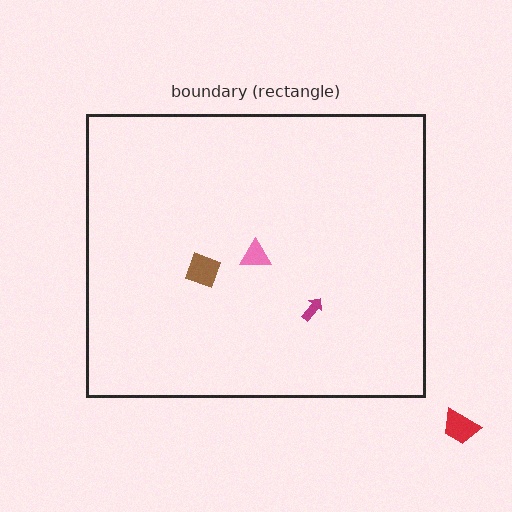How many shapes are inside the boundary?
3 inside, 1 outside.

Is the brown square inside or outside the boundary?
Inside.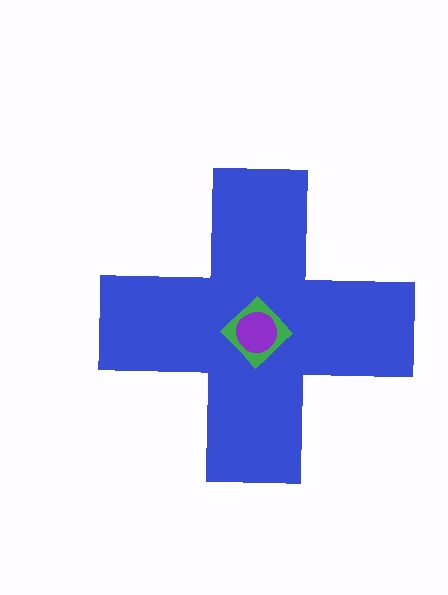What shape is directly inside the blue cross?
The green diamond.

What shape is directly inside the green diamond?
The purple circle.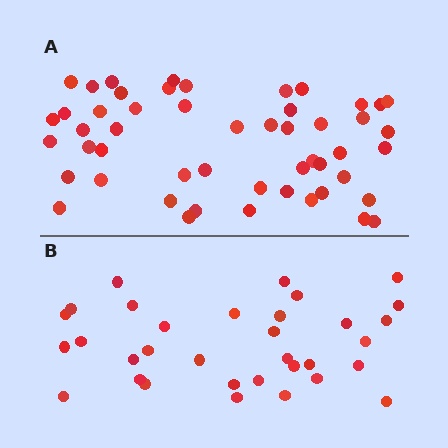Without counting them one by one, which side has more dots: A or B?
Region A (the top region) has more dots.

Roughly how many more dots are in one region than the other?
Region A has approximately 20 more dots than region B.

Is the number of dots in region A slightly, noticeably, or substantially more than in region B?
Region A has substantially more. The ratio is roughly 1.5 to 1.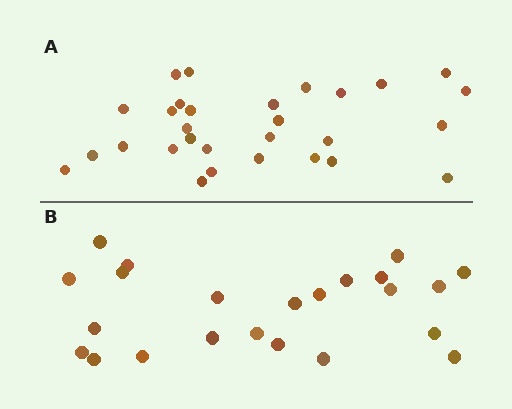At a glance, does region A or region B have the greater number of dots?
Region A (the top region) has more dots.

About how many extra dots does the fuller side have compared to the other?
Region A has about 6 more dots than region B.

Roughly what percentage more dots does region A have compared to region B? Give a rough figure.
About 25% more.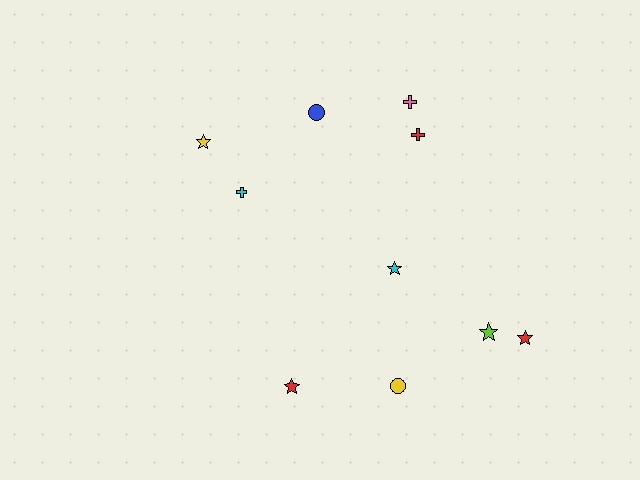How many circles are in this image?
There are 2 circles.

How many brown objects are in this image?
There are no brown objects.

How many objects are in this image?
There are 10 objects.